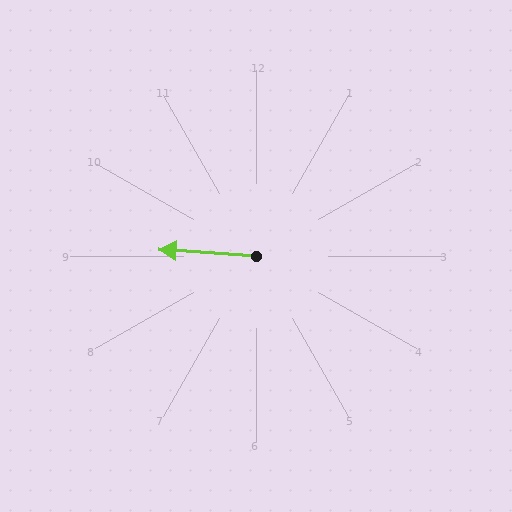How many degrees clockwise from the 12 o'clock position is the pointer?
Approximately 274 degrees.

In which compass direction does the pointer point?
West.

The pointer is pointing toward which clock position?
Roughly 9 o'clock.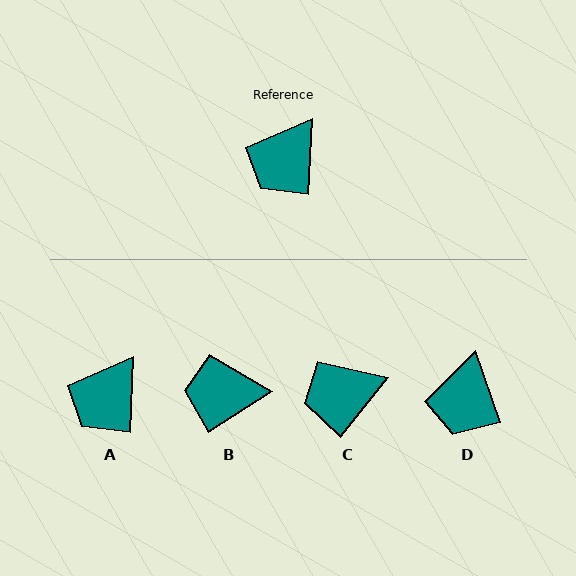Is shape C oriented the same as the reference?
No, it is off by about 36 degrees.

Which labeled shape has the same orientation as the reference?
A.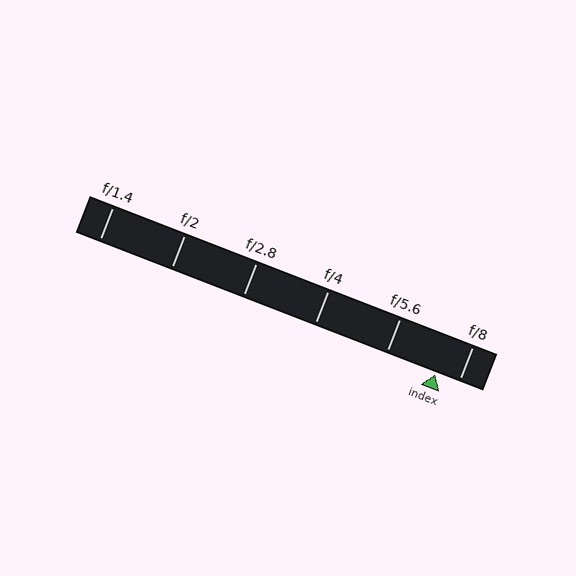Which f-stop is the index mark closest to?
The index mark is closest to f/8.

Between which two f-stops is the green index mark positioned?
The index mark is between f/5.6 and f/8.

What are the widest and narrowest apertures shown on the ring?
The widest aperture shown is f/1.4 and the narrowest is f/8.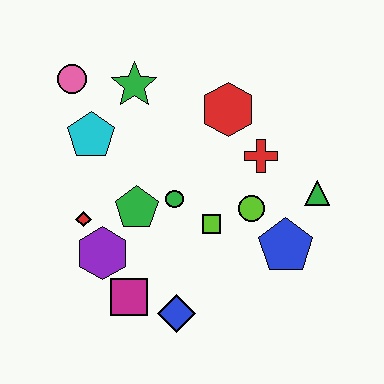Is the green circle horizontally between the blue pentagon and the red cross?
No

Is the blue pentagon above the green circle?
No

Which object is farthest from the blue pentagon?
The pink circle is farthest from the blue pentagon.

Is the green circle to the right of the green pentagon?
Yes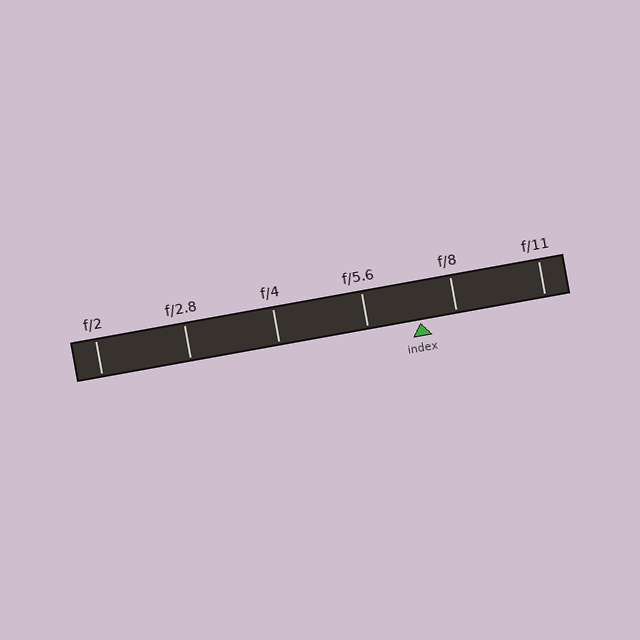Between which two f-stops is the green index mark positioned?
The index mark is between f/5.6 and f/8.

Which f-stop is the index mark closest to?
The index mark is closest to f/8.